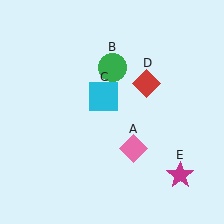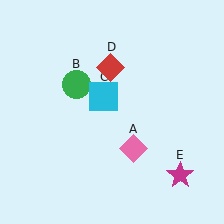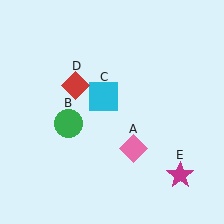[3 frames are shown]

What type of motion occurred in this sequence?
The green circle (object B), red diamond (object D) rotated counterclockwise around the center of the scene.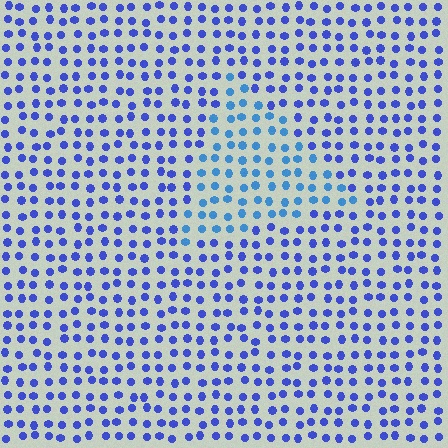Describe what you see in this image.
The image is filled with small blue elements in a uniform arrangement. A triangle-shaped region is visible where the elements are tinted to a slightly different hue, forming a subtle color boundary.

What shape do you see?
I see a triangle.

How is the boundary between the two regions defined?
The boundary is defined purely by a slight shift in hue (about 27 degrees). Spacing, size, and orientation are identical on both sides.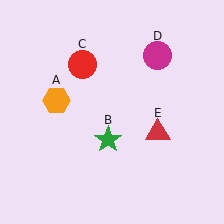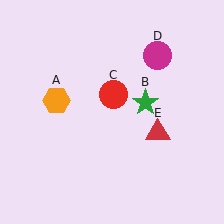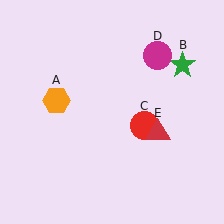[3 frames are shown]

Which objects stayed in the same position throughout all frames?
Orange hexagon (object A) and magenta circle (object D) and red triangle (object E) remained stationary.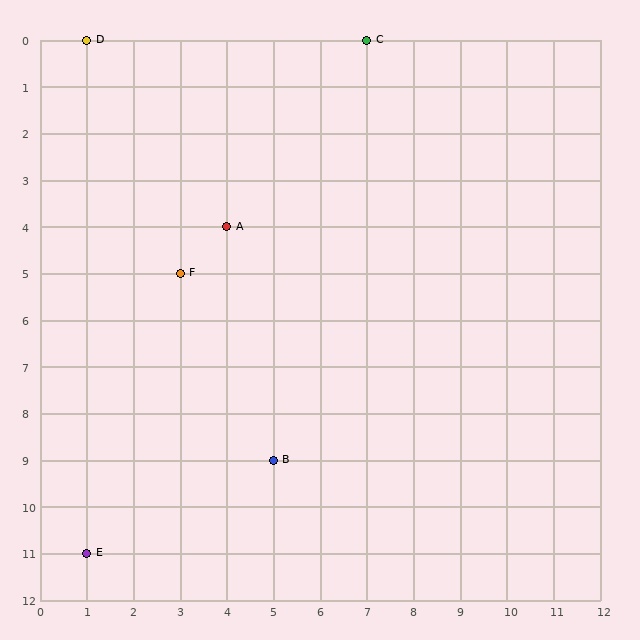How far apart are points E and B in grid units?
Points E and B are 4 columns and 2 rows apart (about 4.5 grid units diagonally).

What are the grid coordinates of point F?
Point F is at grid coordinates (3, 5).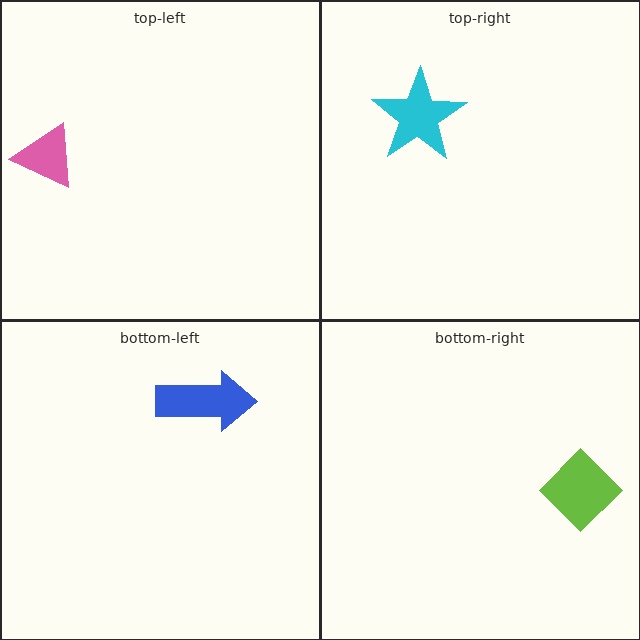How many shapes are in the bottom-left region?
1.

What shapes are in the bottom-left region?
The blue arrow.